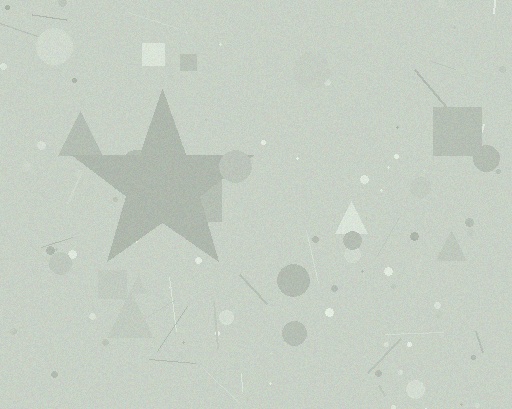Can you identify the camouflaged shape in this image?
The camouflaged shape is a star.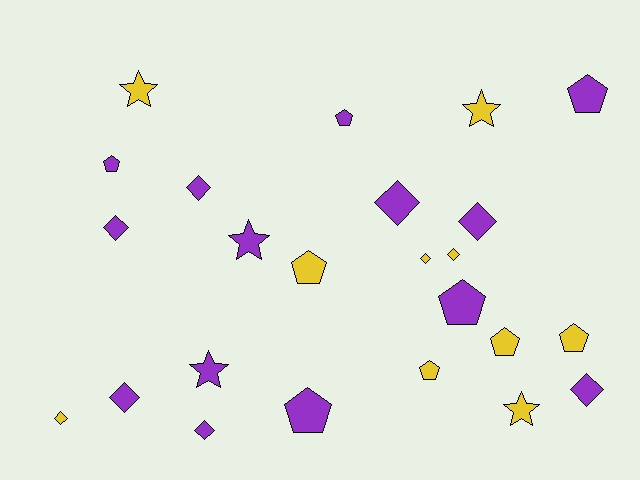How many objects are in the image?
There are 24 objects.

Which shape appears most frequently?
Diamond, with 10 objects.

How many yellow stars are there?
There are 3 yellow stars.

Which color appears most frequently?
Purple, with 14 objects.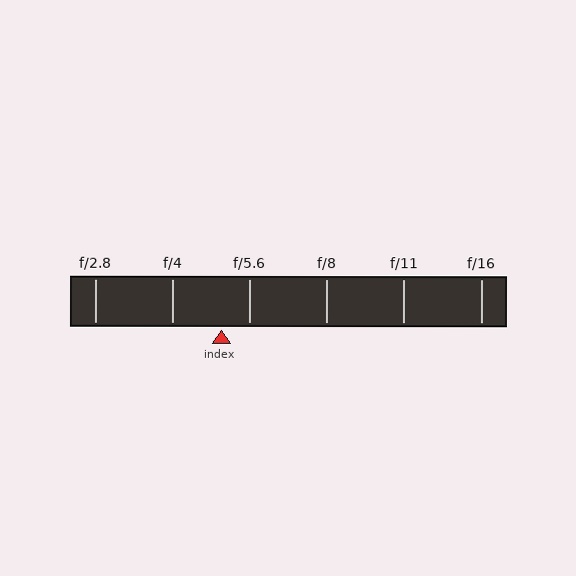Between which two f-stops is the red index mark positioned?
The index mark is between f/4 and f/5.6.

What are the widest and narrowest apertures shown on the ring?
The widest aperture shown is f/2.8 and the narrowest is f/16.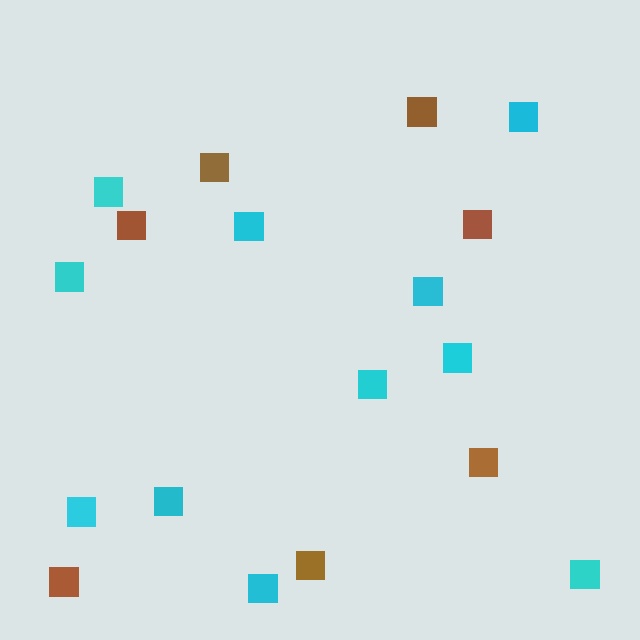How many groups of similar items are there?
There are 2 groups: one group of cyan squares (11) and one group of brown squares (7).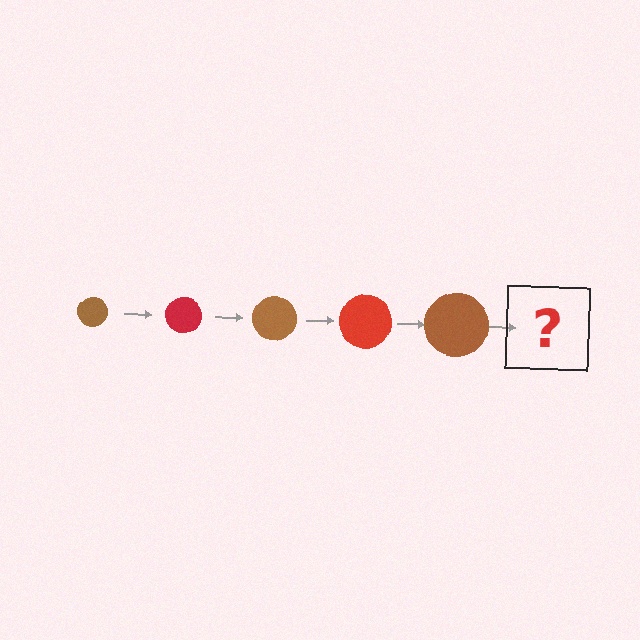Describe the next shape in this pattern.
It should be a red circle, larger than the previous one.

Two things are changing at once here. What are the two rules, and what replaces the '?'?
The two rules are that the circle grows larger each step and the color cycles through brown and red. The '?' should be a red circle, larger than the previous one.